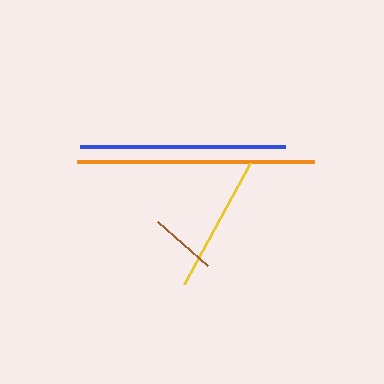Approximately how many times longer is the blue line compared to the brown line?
The blue line is approximately 3.1 times the length of the brown line.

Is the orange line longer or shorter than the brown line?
The orange line is longer than the brown line.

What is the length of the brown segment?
The brown segment is approximately 67 pixels long.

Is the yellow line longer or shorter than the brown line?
The yellow line is longer than the brown line.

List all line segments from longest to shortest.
From longest to shortest: orange, blue, yellow, brown.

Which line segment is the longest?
The orange line is the longest at approximately 237 pixels.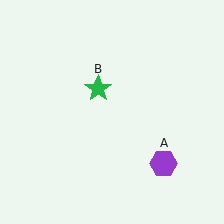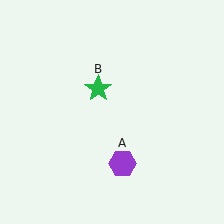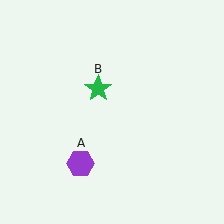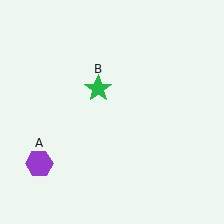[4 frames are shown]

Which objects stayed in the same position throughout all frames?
Green star (object B) remained stationary.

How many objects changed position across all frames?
1 object changed position: purple hexagon (object A).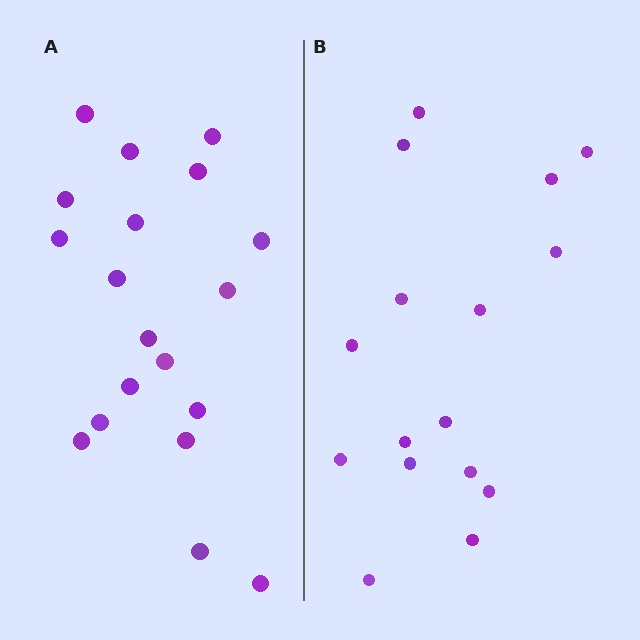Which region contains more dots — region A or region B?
Region A (the left region) has more dots.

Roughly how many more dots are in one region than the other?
Region A has just a few more — roughly 2 or 3 more dots than region B.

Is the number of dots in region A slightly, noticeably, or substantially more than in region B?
Region A has only slightly more — the two regions are fairly close. The ratio is roughly 1.2 to 1.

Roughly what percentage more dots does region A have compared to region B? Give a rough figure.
About 20% more.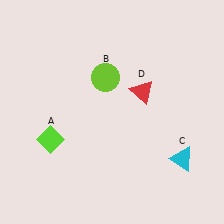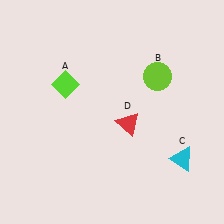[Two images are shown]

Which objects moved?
The objects that moved are: the lime diamond (A), the lime circle (B), the red triangle (D).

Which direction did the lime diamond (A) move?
The lime diamond (A) moved up.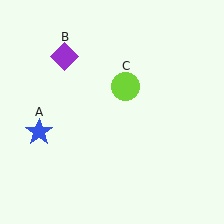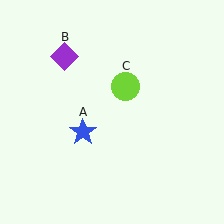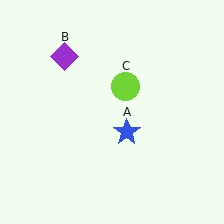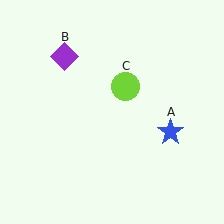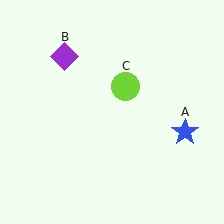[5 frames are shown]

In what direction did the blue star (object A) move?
The blue star (object A) moved right.